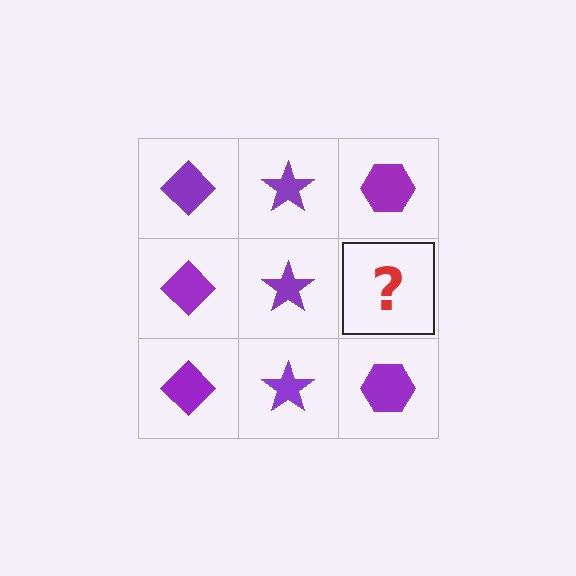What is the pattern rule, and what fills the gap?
The rule is that each column has a consistent shape. The gap should be filled with a purple hexagon.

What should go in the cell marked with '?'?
The missing cell should contain a purple hexagon.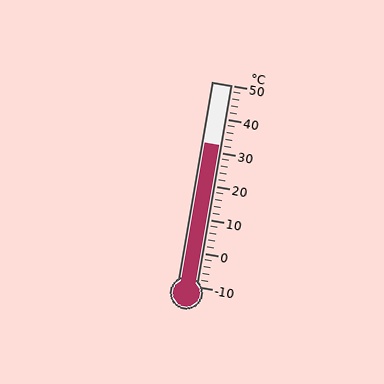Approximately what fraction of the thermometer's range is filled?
The thermometer is filled to approximately 70% of its range.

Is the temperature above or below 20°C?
The temperature is above 20°C.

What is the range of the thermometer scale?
The thermometer scale ranges from -10°C to 50°C.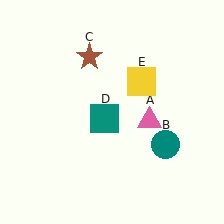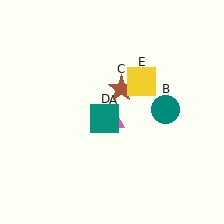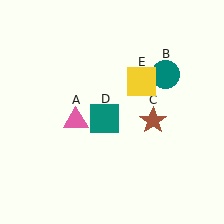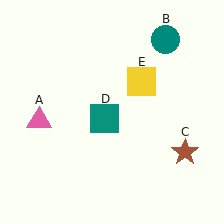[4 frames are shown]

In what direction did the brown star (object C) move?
The brown star (object C) moved down and to the right.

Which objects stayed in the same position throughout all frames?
Teal square (object D) and yellow square (object E) remained stationary.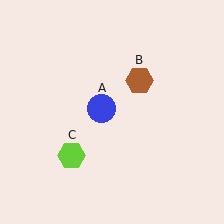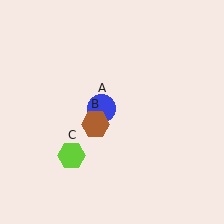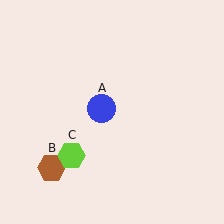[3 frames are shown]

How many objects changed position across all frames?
1 object changed position: brown hexagon (object B).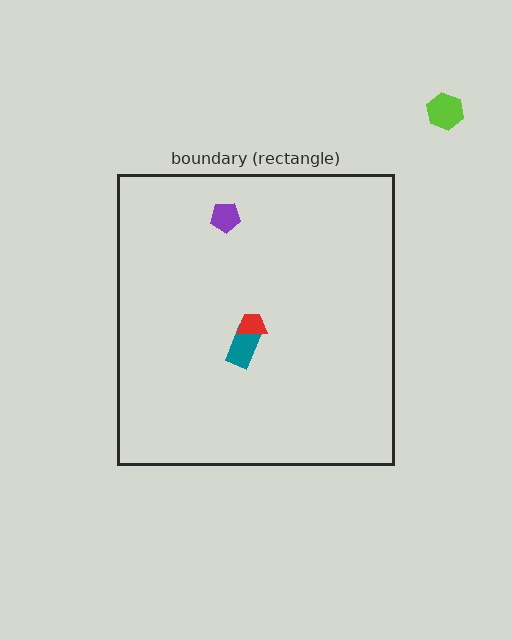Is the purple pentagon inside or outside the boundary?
Inside.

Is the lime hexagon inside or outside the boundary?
Outside.